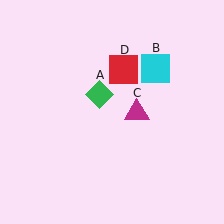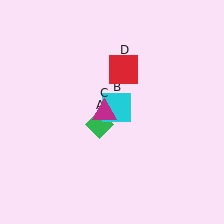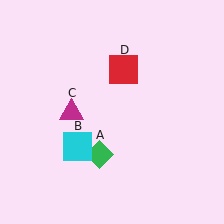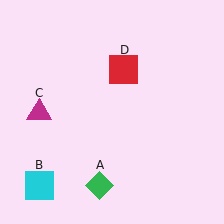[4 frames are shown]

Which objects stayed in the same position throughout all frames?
Red square (object D) remained stationary.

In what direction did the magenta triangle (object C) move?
The magenta triangle (object C) moved left.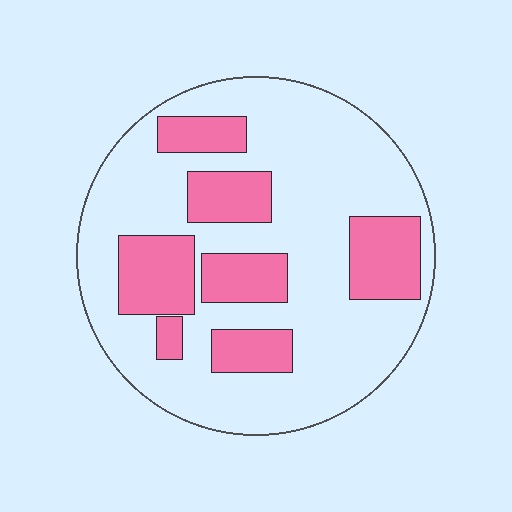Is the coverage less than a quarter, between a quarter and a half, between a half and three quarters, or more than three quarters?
Between a quarter and a half.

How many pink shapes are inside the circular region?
7.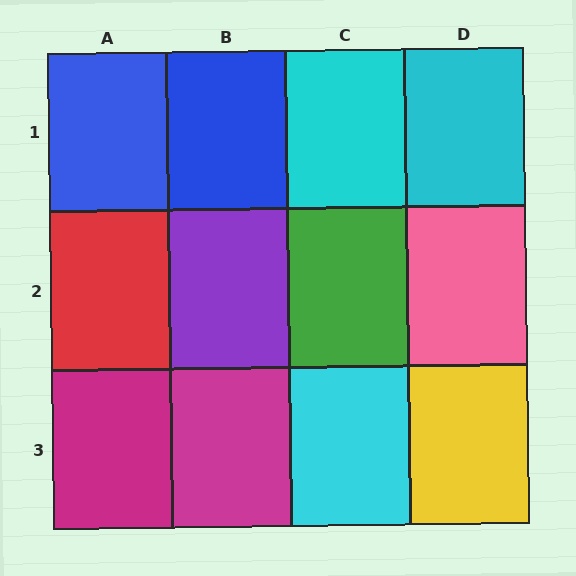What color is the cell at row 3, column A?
Magenta.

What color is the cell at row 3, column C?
Cyan.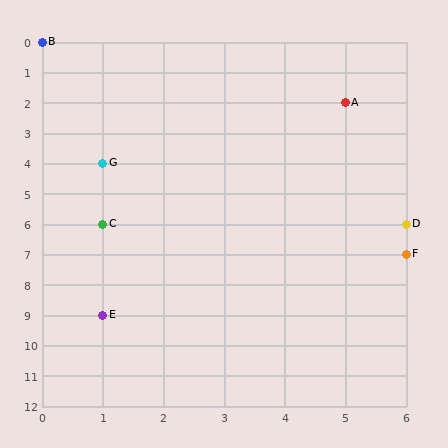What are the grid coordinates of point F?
Point F is at grid coordinates (6, 7).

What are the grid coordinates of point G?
Point G is at grid coordinates (1, 4).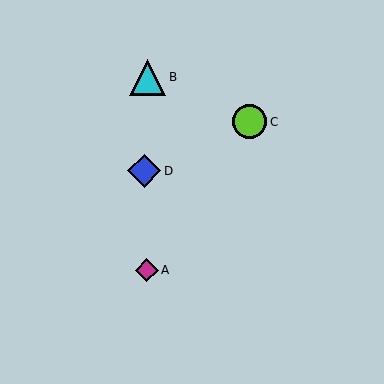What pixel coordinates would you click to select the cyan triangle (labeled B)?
Click at (147, 77) to select the cyan triangle B.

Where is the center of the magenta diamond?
The center of the magenta diamond is at (147, 270).